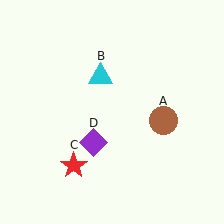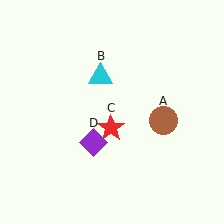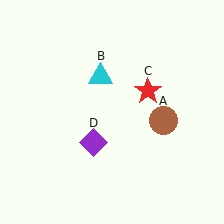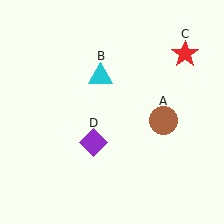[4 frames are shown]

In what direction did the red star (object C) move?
The red star (object C) moved up and to the right.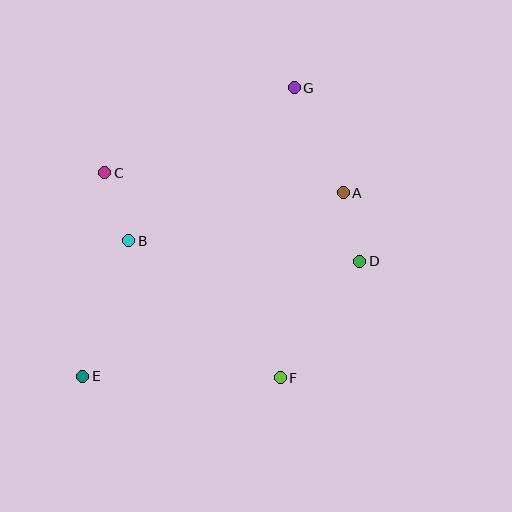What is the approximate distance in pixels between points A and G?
The distance between A and G is approximately 116 pixels.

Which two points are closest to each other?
Points A and D are closest to each other.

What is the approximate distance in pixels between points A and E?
The distance between A and E is approximately 319 pixels.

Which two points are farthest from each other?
Points E and G are farthest from each other.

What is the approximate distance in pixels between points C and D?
The distance between C and D is approximately 270 pixels.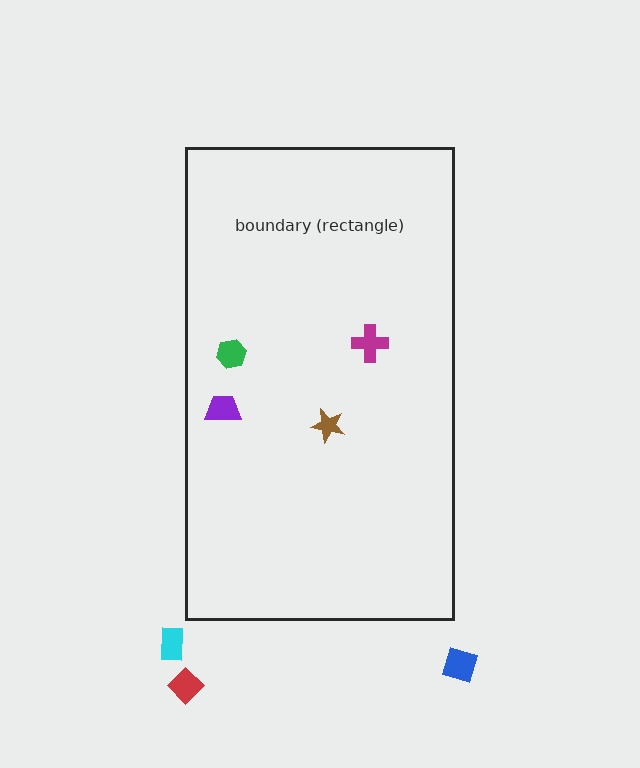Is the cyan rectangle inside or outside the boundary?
Outside.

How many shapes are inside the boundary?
4 inside, 3 outside.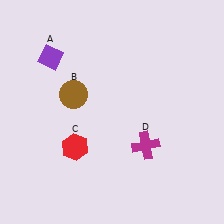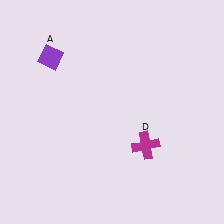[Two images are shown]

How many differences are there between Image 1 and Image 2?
There are 2 differences between the two images.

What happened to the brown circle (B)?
The brown circle (B) was removed in Image 2. It was in the top-left area of Image 1.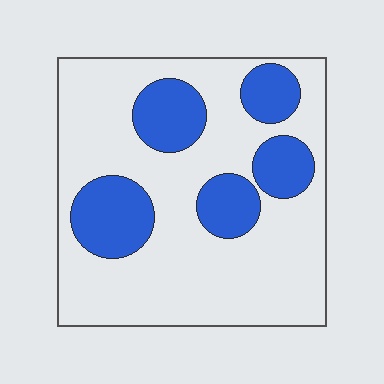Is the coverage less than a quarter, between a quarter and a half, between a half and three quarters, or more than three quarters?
Between a quarter and a half.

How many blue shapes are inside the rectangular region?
5.